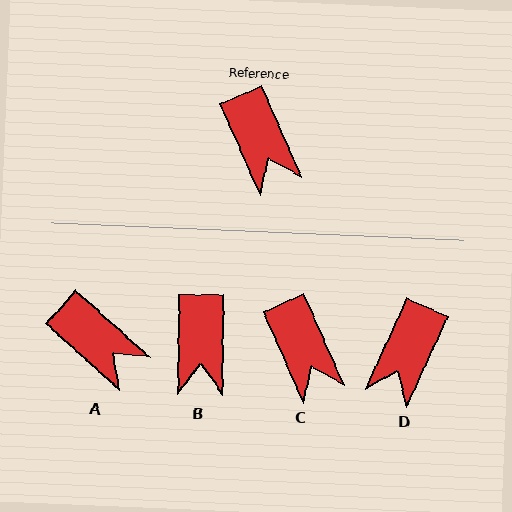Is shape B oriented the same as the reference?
No, it is off by about 24 degrees.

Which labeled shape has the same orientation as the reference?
C.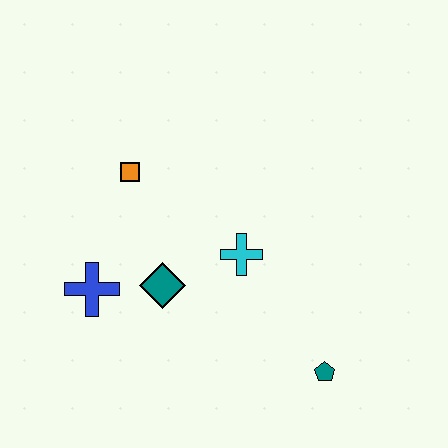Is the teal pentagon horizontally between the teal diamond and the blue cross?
No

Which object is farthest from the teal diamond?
The teal pentagon is farthest from the teal diamond.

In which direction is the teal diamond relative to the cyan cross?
The teal diamond is to the left of the cyan cross.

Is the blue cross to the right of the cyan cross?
No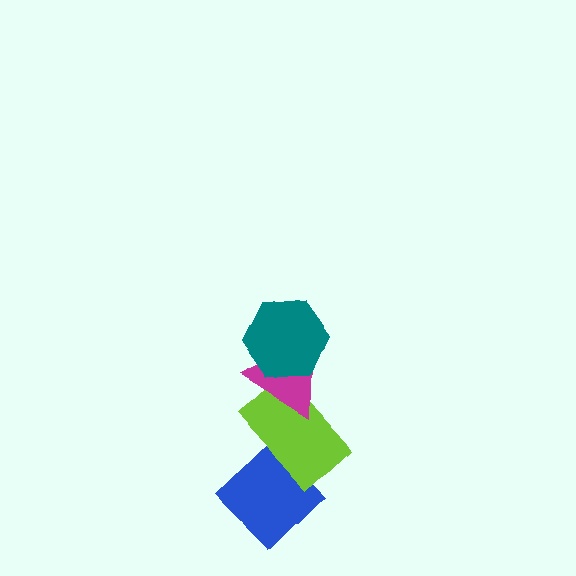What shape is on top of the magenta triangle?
The teal hexagon is on top of the magenta triangle.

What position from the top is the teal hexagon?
The teal hexagon is 1st from the top.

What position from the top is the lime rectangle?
The lime rectangle is 3rd from the top.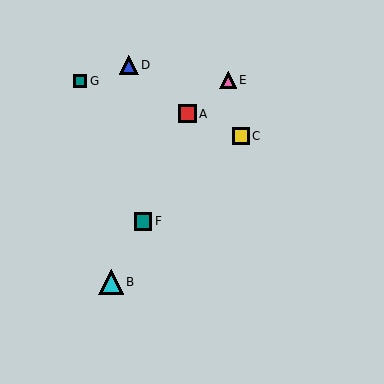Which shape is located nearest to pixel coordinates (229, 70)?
The pink triangle (labeled E) at (228, 80) is nearest to that location.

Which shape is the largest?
The cyan triangle (labeled B) is the largest.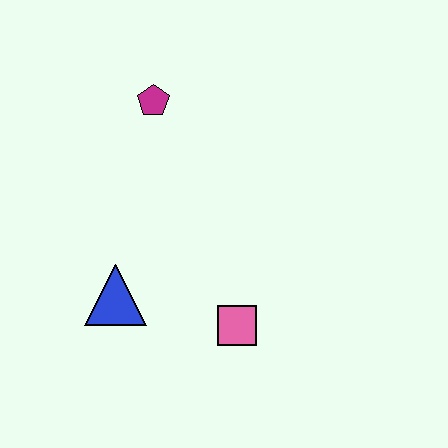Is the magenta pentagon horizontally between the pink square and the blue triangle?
Yes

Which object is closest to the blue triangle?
The pink square is closest to the blue triangle.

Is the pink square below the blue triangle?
Yes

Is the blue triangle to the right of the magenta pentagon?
No